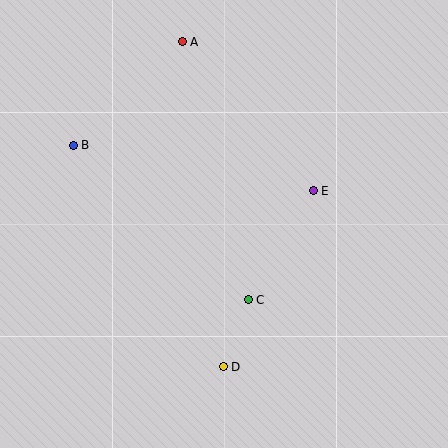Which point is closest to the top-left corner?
Point B is closest to the top-left corner.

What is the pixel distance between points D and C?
The distance between D and C is 72 pixels.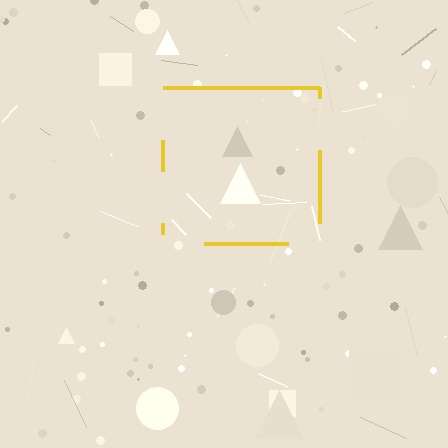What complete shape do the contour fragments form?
The contour fragments form a square.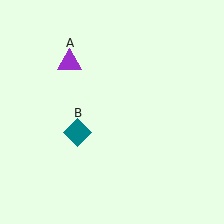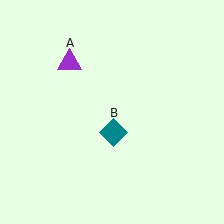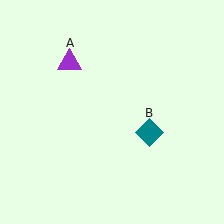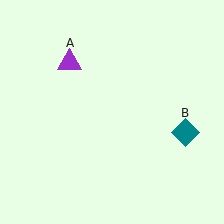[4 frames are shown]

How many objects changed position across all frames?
1 object changed position: teal diamond (object B).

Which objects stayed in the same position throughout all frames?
Purple triangle (object A) remained stationary.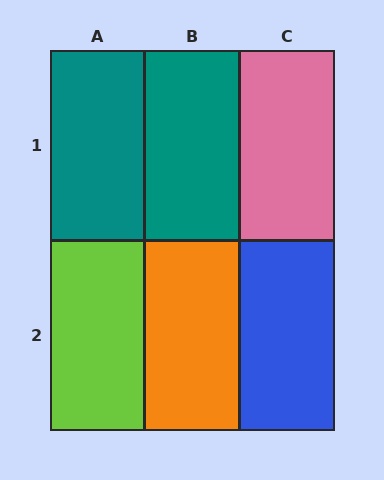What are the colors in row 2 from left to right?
Lime, orange, blue.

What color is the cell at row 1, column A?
Teal.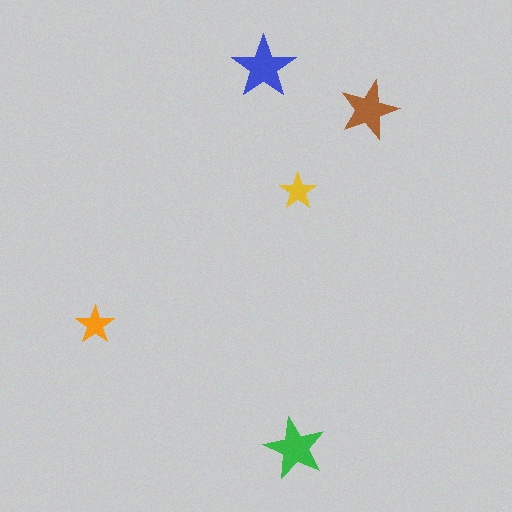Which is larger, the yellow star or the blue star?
The blue one.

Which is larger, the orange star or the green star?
The green one.